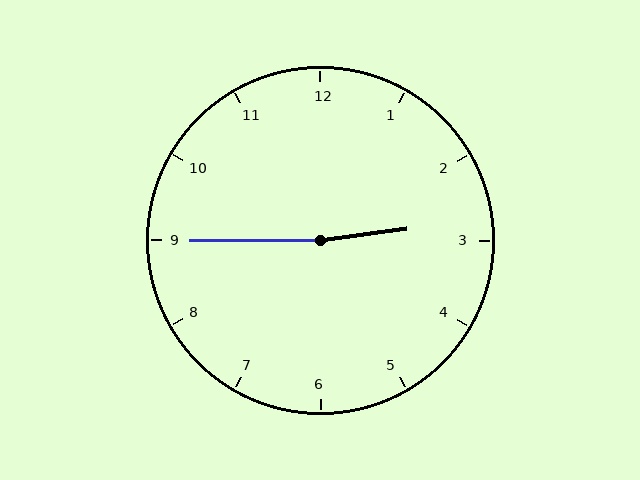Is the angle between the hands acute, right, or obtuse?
It is obtuse.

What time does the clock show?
2:45.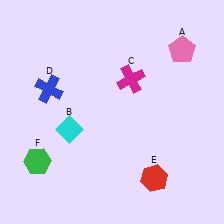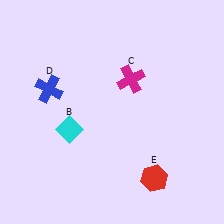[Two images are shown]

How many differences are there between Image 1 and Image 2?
There are 2 differences between the two images.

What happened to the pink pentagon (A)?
The pink pentagon (A) was removed in Image 2. It was in the top-right area of Image 1.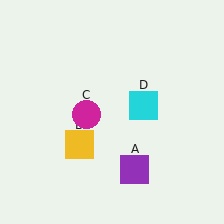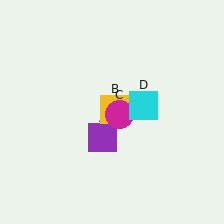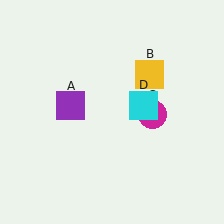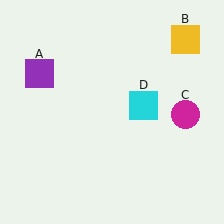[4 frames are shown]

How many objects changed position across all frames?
3 objects changed position: purple square (object A), yellow square (object B), magenta circle (object C).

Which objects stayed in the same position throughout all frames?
Cyan square (object D) remained stationary.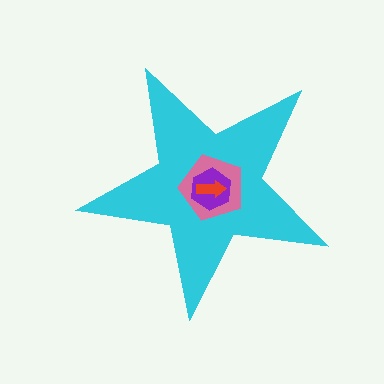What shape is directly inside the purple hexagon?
The red arrow.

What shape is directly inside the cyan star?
The pink pentagon.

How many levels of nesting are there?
4.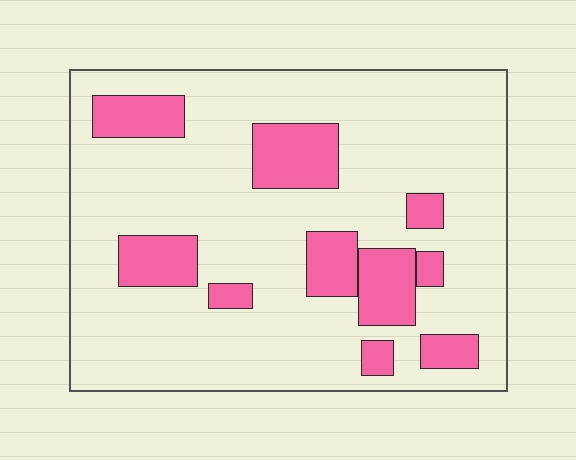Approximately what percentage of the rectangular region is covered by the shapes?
Approximately 20%.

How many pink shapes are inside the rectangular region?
10.